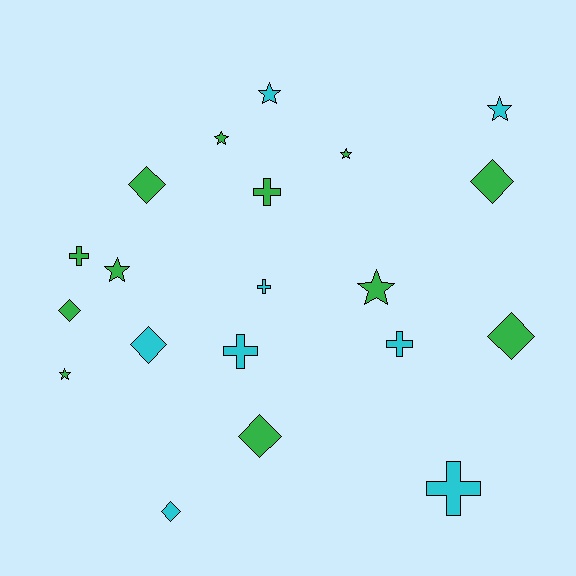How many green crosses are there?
There are 2 green crosses.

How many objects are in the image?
There are 20 objects.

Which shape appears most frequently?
Star, with 7 objects.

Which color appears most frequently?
Green, with 12 objects.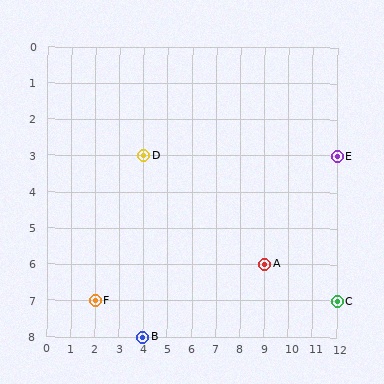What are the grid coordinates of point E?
Point E is at grid coordinates (12, 3).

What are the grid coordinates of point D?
Point D is at grid coordinates (4, 3).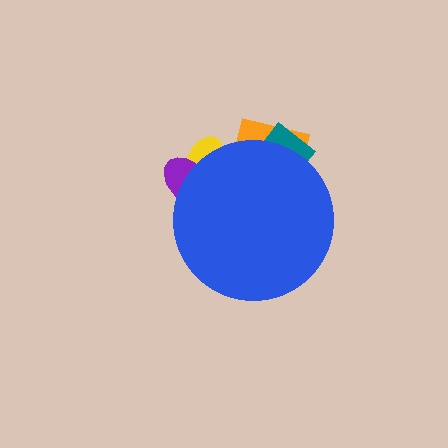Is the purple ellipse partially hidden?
Yes, the purple ellipse is partially hidden behind the blue circle.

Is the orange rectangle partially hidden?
Yes, the orange rectangle is partially hidden behind the blue circle.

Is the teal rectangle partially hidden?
Yes, the teal rectangle is partially hidden behind the blue circle.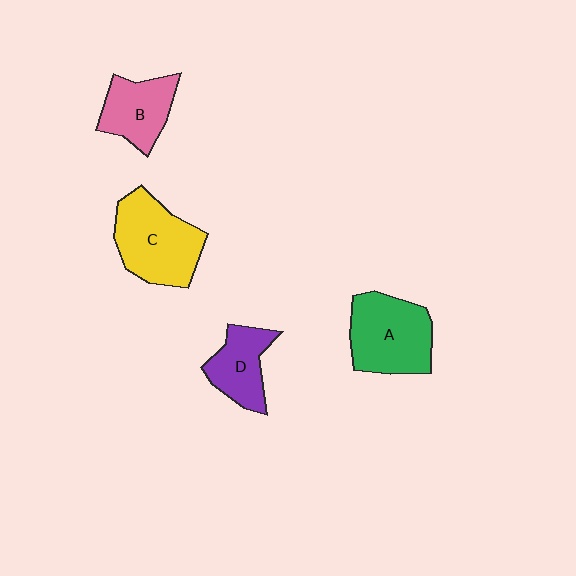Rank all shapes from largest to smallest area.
From largest to smallest: C (yellow), A (green), B (pink), D (purple).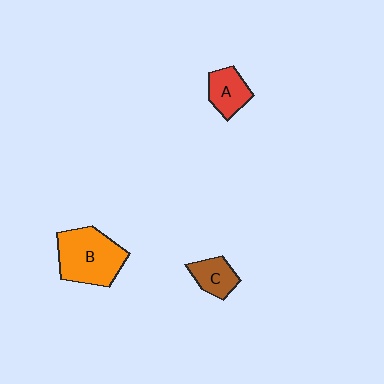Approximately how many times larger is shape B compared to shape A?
Approximately 2.0 times.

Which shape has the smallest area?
Shape C (brown).